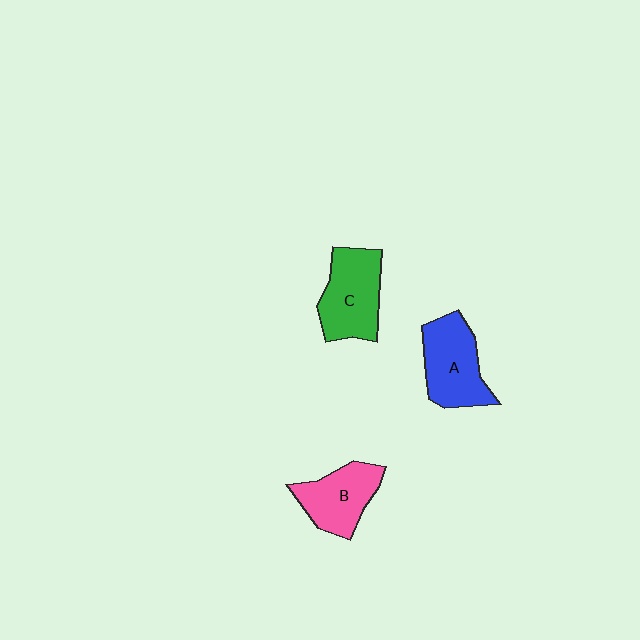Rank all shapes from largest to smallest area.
From largest to smallest: C (green), A (blue), B (pink).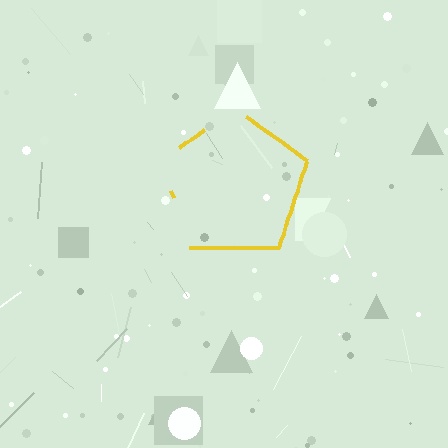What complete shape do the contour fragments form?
The contour fragments form a pentagon.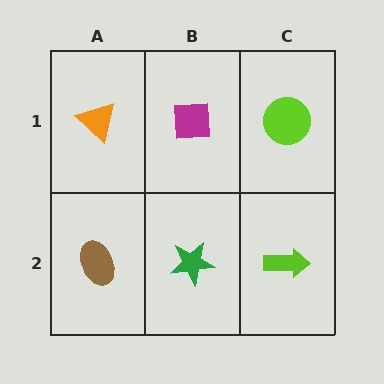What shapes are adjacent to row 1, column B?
A green star (row 2, column B), an orange triangle (row 1, column A), a lime circle (row 1, column C).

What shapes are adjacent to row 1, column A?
A brown ellipse (row 2, column A), a magenta square (row 1, column B).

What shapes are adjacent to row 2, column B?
A magenta square (row 1, column B), a brown ellipse (row 2, column A), a lime arrow (row 2, column C).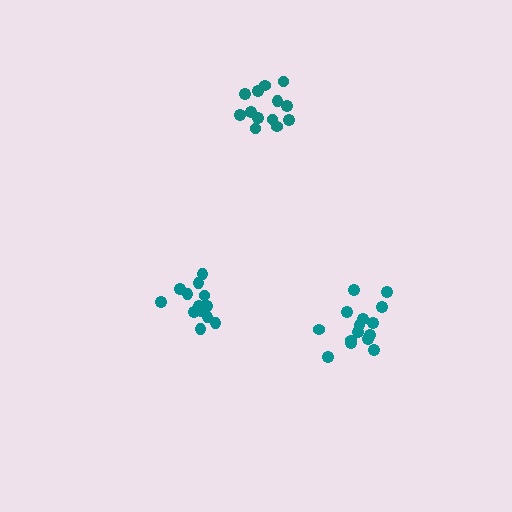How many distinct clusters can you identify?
There are 3 distinct clusters.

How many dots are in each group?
Group 1: 13 dots, Group 2: 15 dots, Group 3: 13 dots (41 total).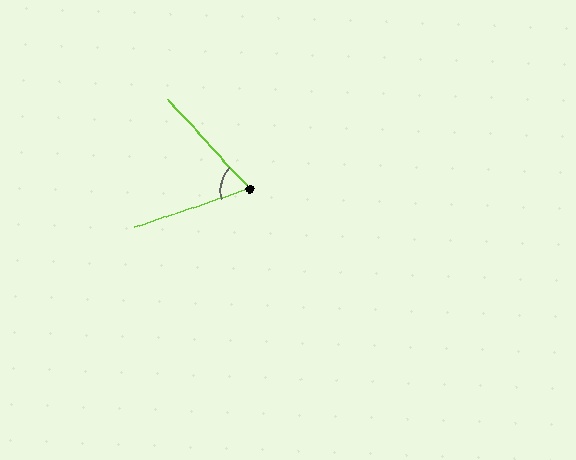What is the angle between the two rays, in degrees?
Approximately 66 degrees.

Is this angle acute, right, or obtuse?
It is acute.